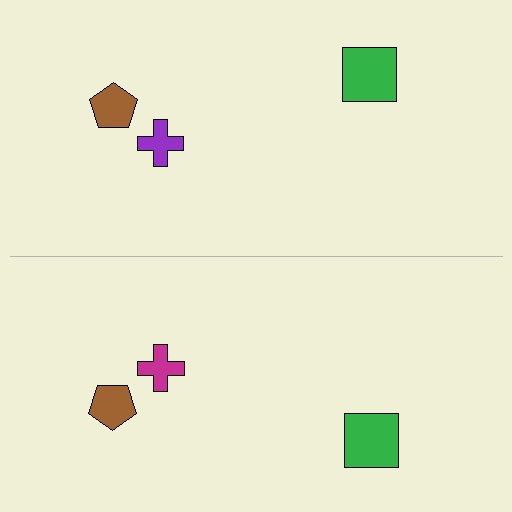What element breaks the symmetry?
The magenta cross on the bottom side breaks the symmetry — its mirror counterpart is purple.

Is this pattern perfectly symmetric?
No, the pattern is not perfectly symmetric. The magenta cross on the bottom side breaks the symmetry — its mirror counterpart is purple.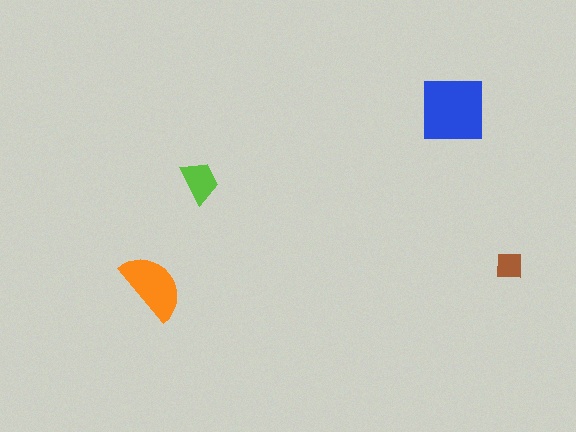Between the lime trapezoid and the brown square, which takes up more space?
The lime trapezoid.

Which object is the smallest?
The brown square.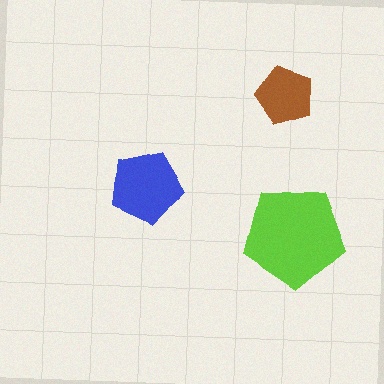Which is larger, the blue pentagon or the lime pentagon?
The lime one.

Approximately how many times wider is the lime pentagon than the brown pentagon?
About 1.5 times wider.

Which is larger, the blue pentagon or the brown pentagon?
The blue one.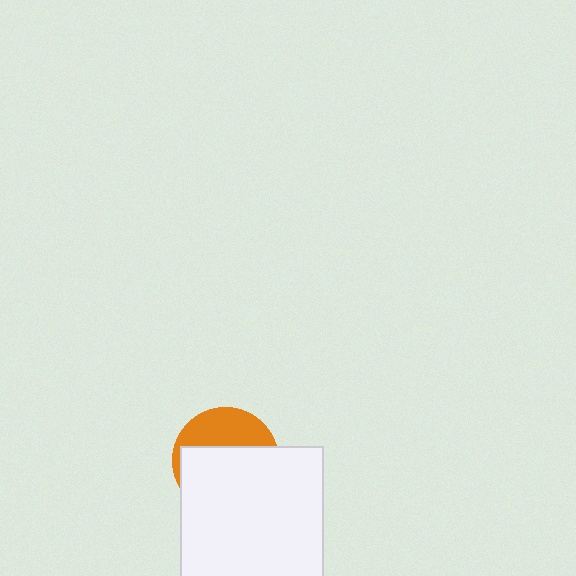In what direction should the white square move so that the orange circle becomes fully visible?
The white square should move down. That is the shortest direction to clear the overlap and leave the orange circle fully visible.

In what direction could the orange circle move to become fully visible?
The orange circle could move up. That would shift it out from behind the white square entirely.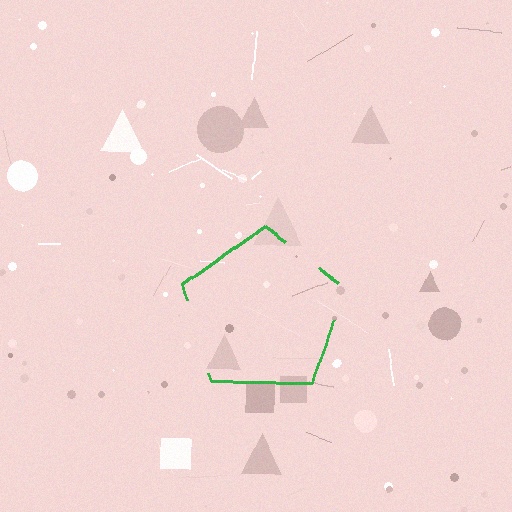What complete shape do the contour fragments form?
The contour fragments form a pentagon.